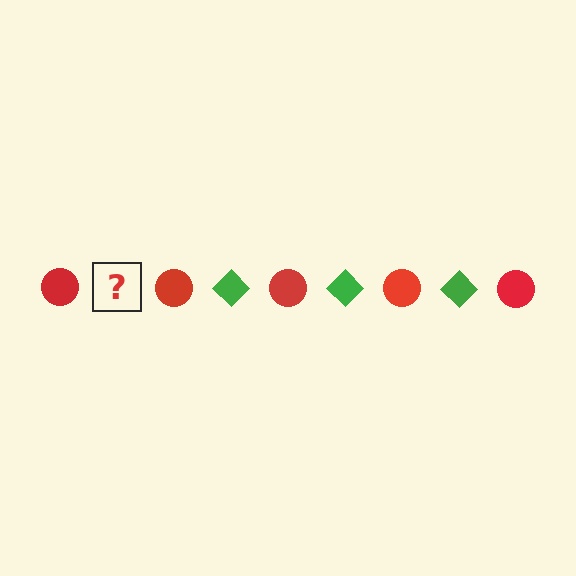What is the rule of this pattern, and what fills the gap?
The rule is that the pattern alternates between red circle and green diamond. The gap should be filled with a green diamond.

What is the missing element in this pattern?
The missing element is a green diamond.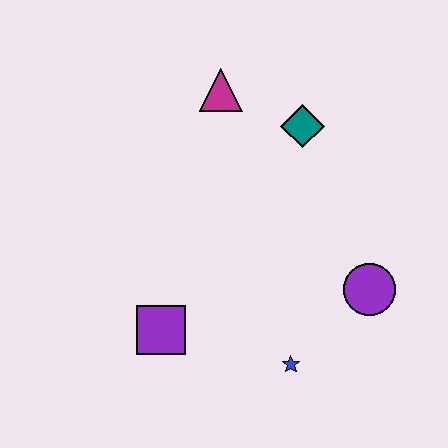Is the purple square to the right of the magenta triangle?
No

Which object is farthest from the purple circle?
The magenta triangle is farthest from the purple circle.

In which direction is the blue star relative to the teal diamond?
The blue star is below the teal diamond.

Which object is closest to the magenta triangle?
The teal diamond is closest to the magenta triangle.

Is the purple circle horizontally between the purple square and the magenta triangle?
No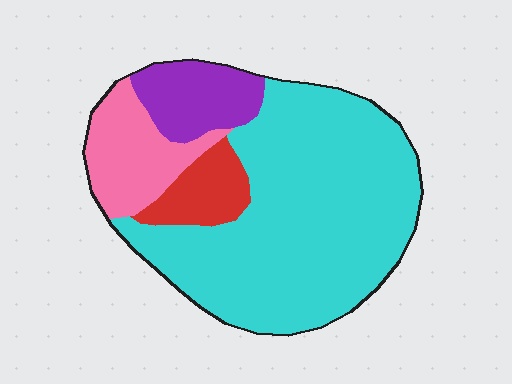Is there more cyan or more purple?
Cyan.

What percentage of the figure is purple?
Purple covers 12% of the figure.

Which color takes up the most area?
Cyan, at roughly 65%.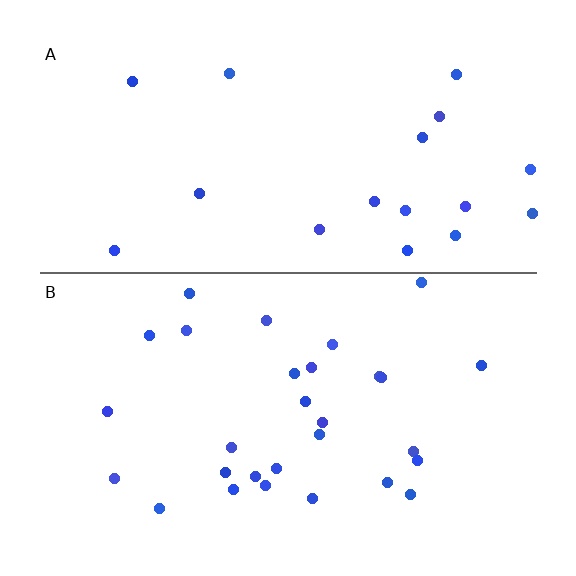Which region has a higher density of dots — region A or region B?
B (the bottom).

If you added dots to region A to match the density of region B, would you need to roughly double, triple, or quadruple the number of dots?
Approximately double.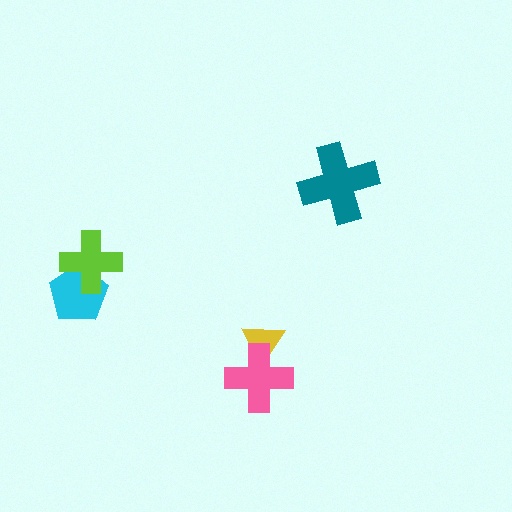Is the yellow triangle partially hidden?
Yes, it is partially covered by another shape.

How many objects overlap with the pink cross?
1 object overlaps with the pink cross.